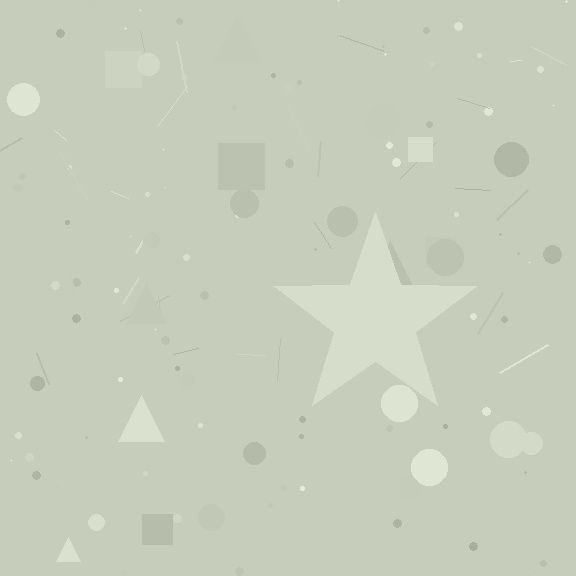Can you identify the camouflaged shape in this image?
The camouflaged shape is a star.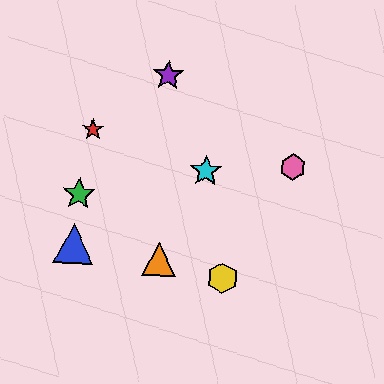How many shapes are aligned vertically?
2 shapes (the purple star, the orange triangle) are aligned vertically.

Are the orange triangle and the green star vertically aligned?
No, the orange triangle is at x≈159 and the green star is at x≈79.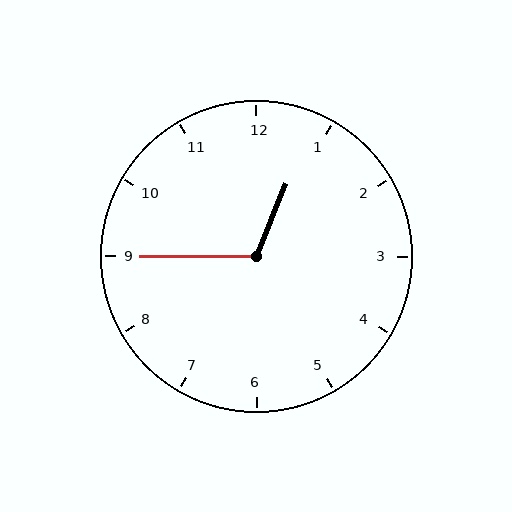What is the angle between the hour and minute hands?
Approximately 112 degrees.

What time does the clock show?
12:45.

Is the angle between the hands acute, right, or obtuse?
It is obtuse.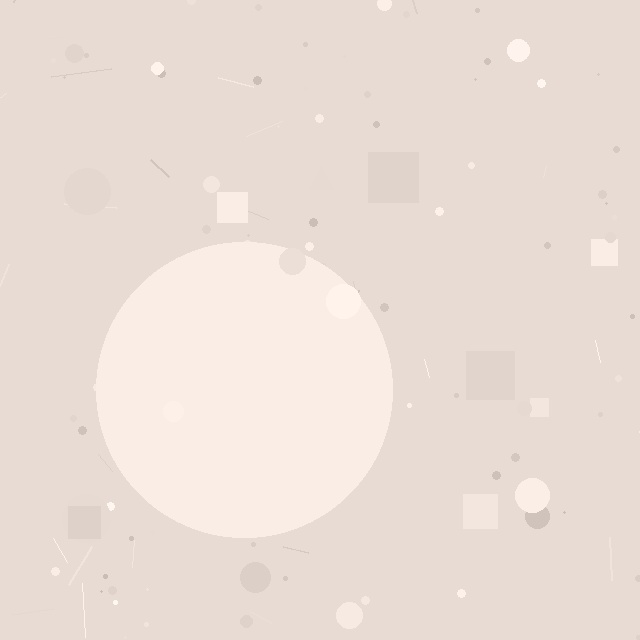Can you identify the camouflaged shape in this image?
The camouflaged shape is a circle.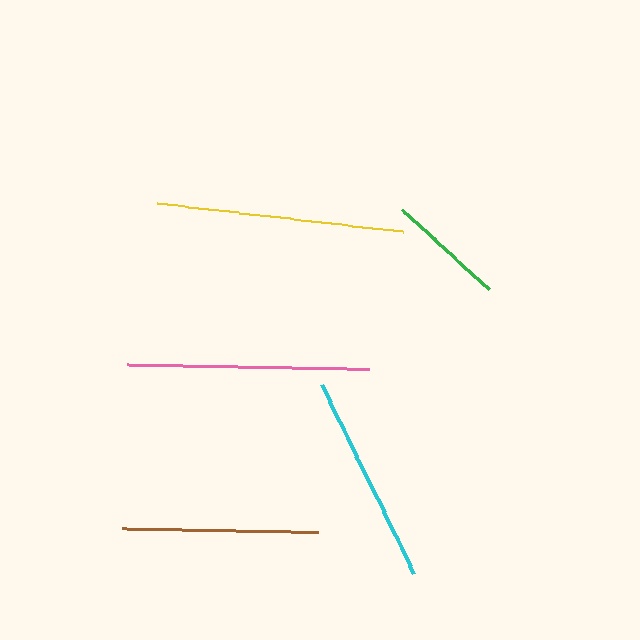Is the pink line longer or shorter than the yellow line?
The yellow line is longer than the pink line.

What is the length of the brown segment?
The brown segment is approximately 196 pixels long.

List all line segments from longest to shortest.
From longest to shortest: yellow, pink, cyan, brown, green.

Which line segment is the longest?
The yellow line is the longest at approximately 248 pixels.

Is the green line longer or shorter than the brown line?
The brown line is longer than the green line.